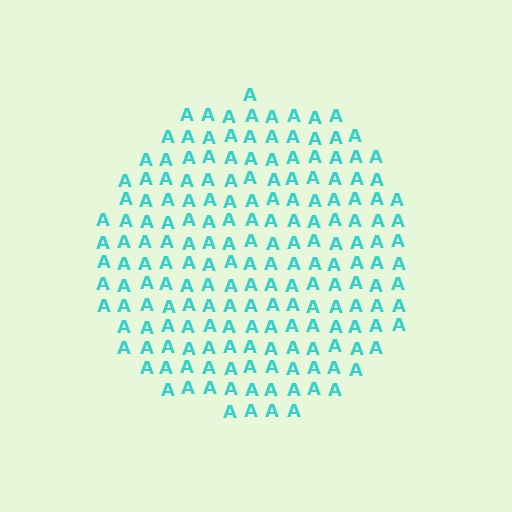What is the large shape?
The large shape is a circle.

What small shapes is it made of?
It is made of small letter A's.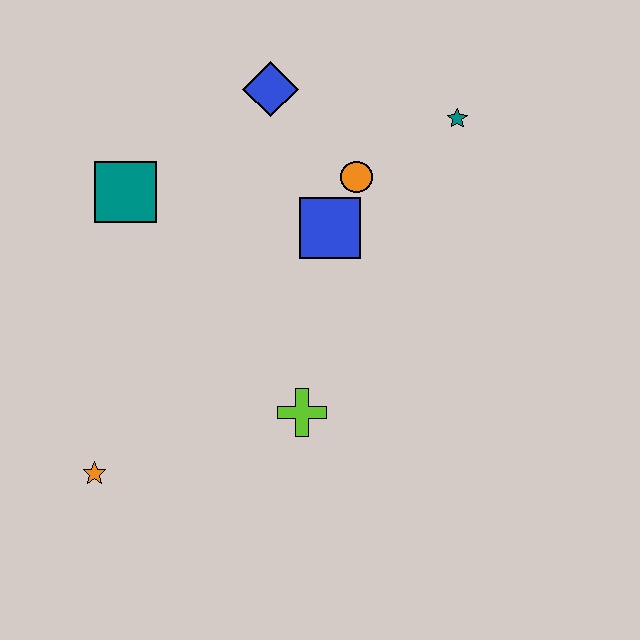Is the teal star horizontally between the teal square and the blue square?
No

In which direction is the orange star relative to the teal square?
The orange star is below the teal square.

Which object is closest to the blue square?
The orange circle is closest to the blue square.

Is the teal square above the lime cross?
Yes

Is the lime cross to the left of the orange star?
No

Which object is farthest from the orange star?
The teal star is farthest from the orange star.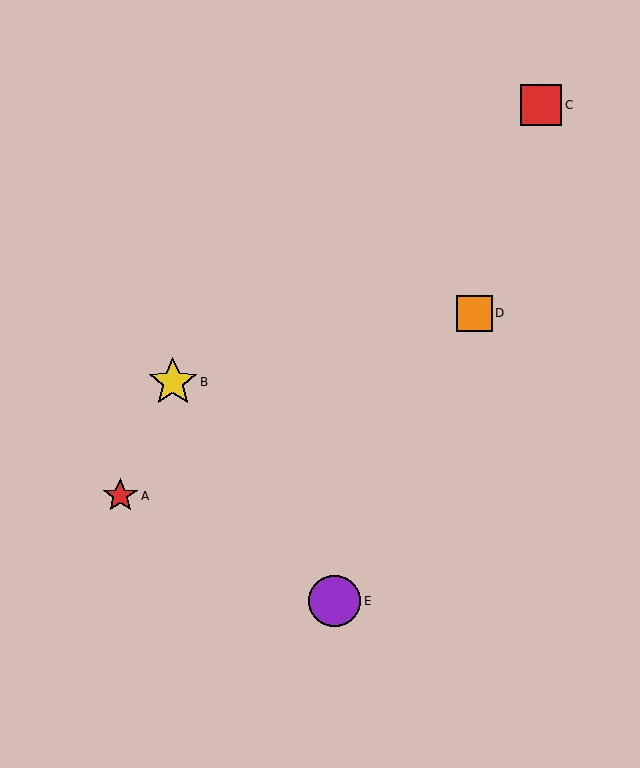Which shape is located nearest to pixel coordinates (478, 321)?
The orange square (labeled D) at (474, 313) is nearest to that location.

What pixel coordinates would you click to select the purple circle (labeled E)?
Click at (335, 601) to select the purple circle E.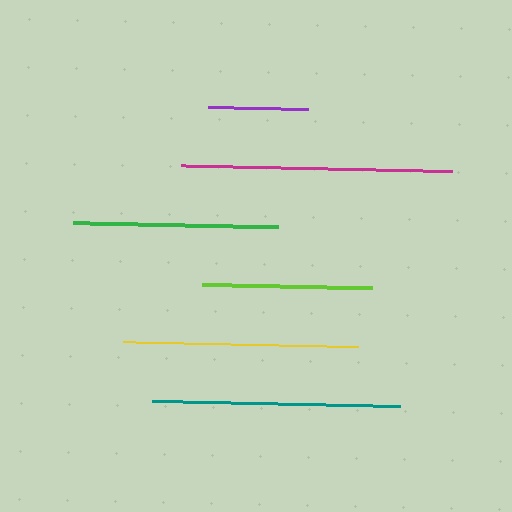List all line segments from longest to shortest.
From longest to shortest: magenta, teal, yellow, green, lime, purple.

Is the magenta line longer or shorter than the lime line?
The magenta line is longer than the lime line.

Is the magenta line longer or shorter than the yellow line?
The magenta line is longer than the yellow line.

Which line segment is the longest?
The magenta line is the longest at approximately 271 pixels.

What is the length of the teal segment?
The teal segment is approximately 247 pixels long.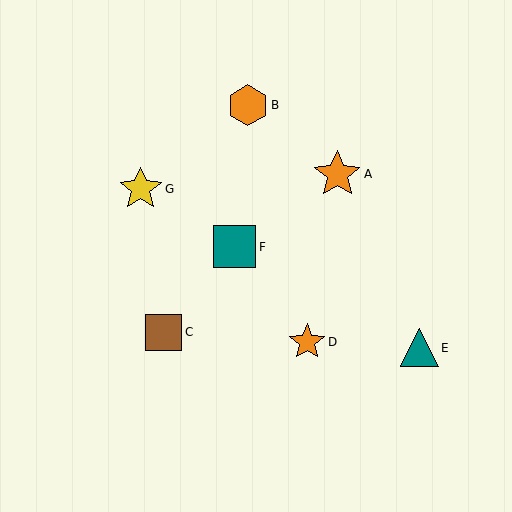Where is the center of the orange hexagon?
The center of the orange hexagon is at (248, 105).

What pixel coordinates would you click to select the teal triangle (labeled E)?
Click at (420, 348) to select the teal triangle E.